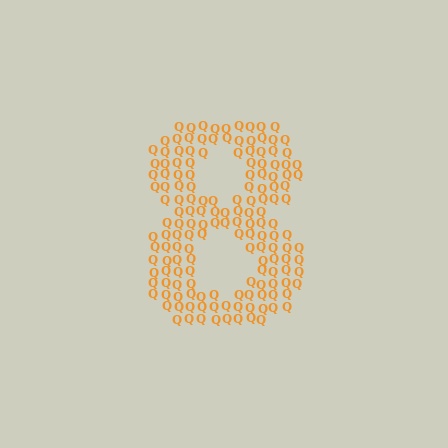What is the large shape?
The large shape is the digit 8.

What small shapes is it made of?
It is made of small letter Q's.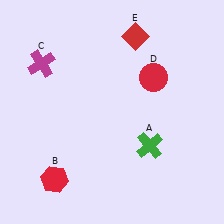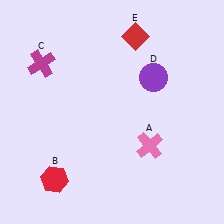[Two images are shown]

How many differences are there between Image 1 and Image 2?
There are 2 differences between the two images.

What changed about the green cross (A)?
In Image 1, A is green. In Image 2, it changed to pink.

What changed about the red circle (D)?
In Image 1, D is red. In Image 2, it changed to purple.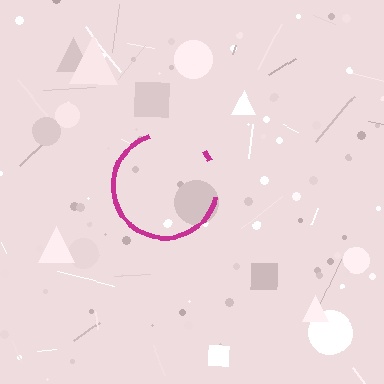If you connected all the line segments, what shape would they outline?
They would outline a circle.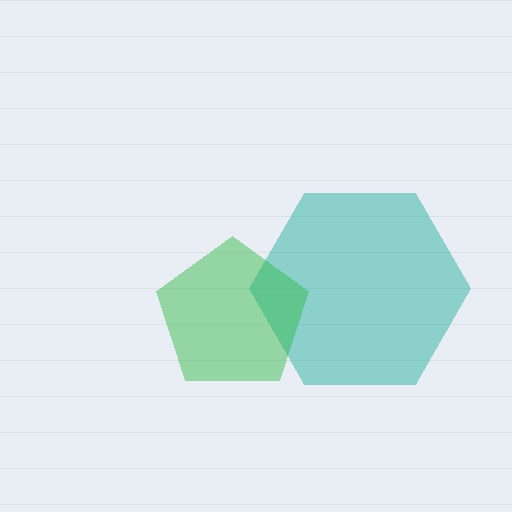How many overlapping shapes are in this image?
There are 2 overlapping shapes in the image.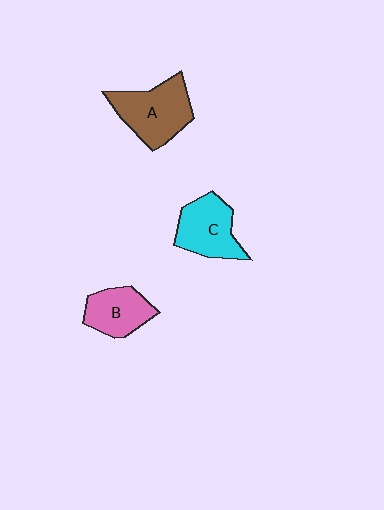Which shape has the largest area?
Shape A (brown).